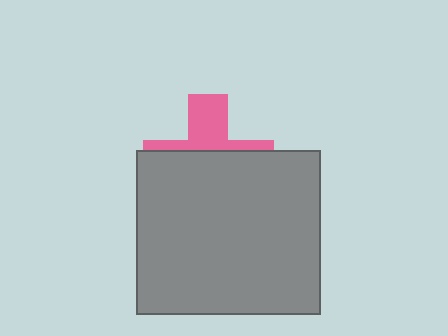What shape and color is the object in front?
The object in front is a gray rectangle.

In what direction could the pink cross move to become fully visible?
The pink cross could move up. That would shift it out from behind the gray rectangle entirely.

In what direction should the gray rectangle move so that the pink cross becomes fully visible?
The gray rectangle should move down. That is the shortest direction to clear the overlap and leave the pink cross fully visible.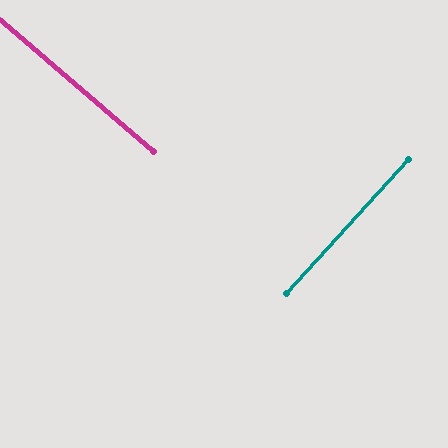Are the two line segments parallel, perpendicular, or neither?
Perpendicular — they meet at approximately 88°.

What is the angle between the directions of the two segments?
Approximately 88 degrees.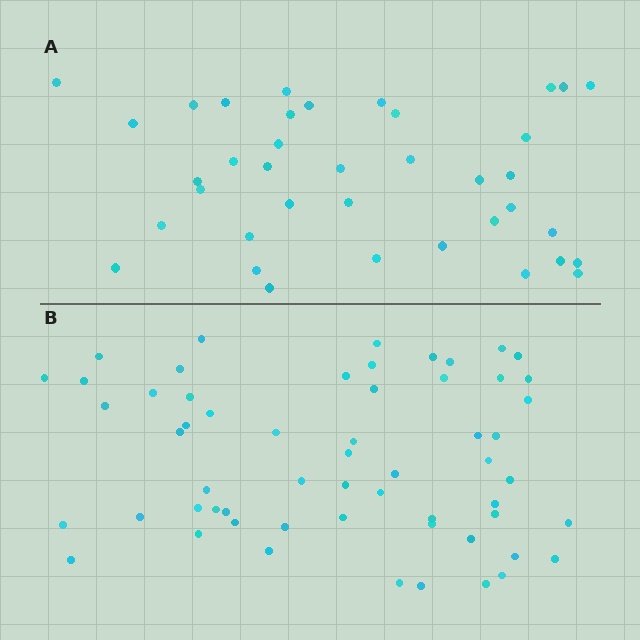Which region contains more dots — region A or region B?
Region B (the bottom region) has more dots.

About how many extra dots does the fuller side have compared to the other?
Region B has approximately 20 more dots than region A.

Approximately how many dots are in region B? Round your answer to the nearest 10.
About 60 dots. (The exact count is 58, which rounds to 60.)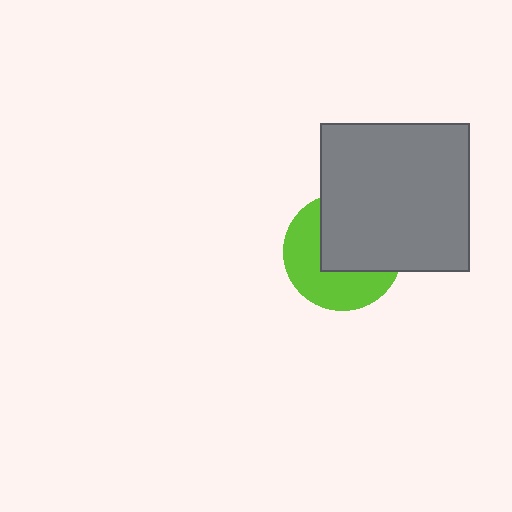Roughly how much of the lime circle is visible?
About half of it is visible (roughly 49%).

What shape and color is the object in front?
The object in front is a gray square.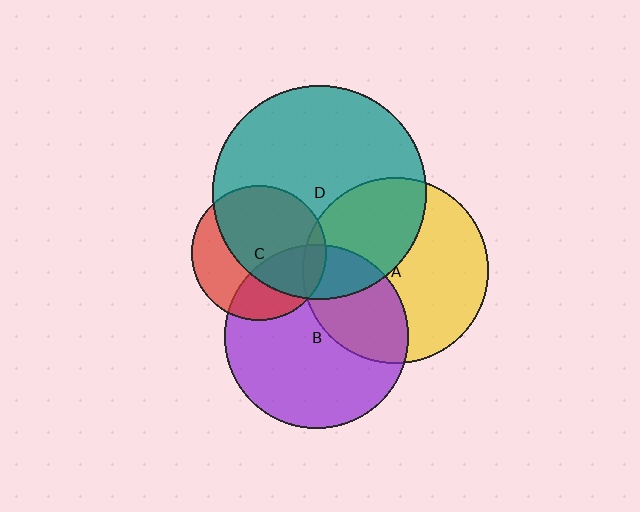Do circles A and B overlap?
Yes.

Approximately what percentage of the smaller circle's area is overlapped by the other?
Approximately 35%.